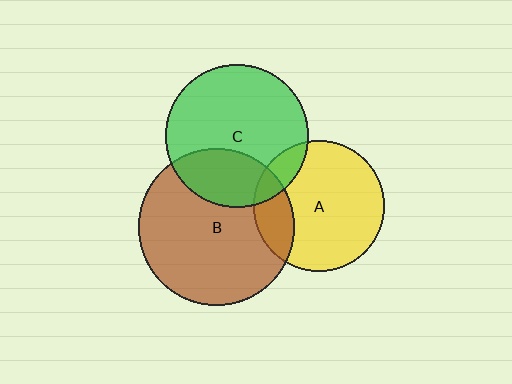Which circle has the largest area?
Circle B (brown).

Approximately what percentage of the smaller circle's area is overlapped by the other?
Approximately 30%.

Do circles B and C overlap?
Yes.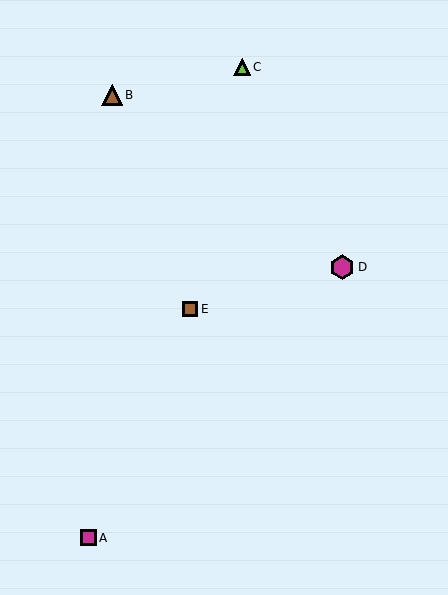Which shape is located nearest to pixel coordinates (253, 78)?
The lime triangle (labeled C) at (242, 67) is nearest to that location.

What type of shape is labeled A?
Shape A is a magenta square.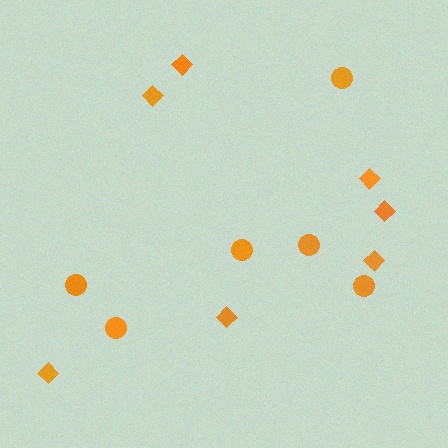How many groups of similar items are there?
There are 2 groups: one group of circles (6) and one group of diamonds (7).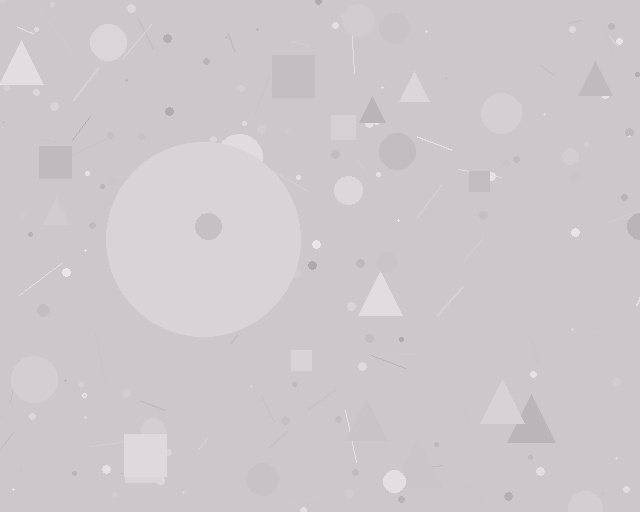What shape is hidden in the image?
A circle is hidden in the image.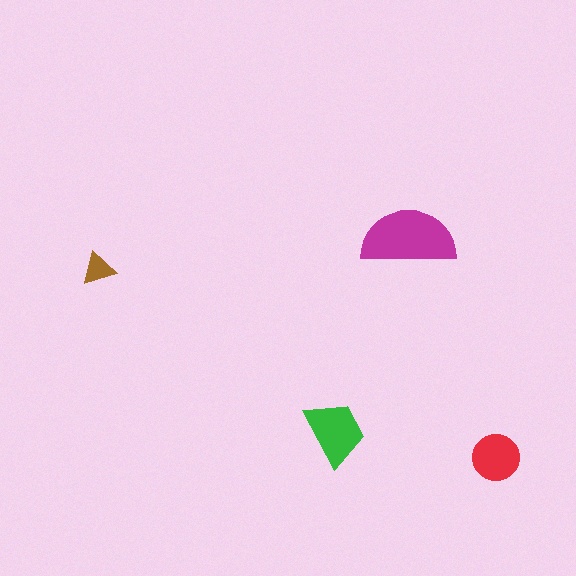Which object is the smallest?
The brown triangle.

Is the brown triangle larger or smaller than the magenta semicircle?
Smaller.